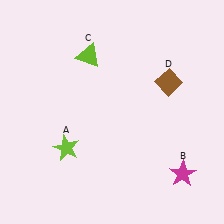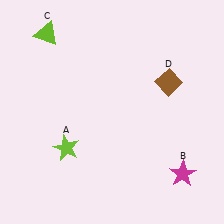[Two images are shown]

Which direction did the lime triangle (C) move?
The lime triangle (C) moved left.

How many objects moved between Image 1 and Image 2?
1 object moved between the two images.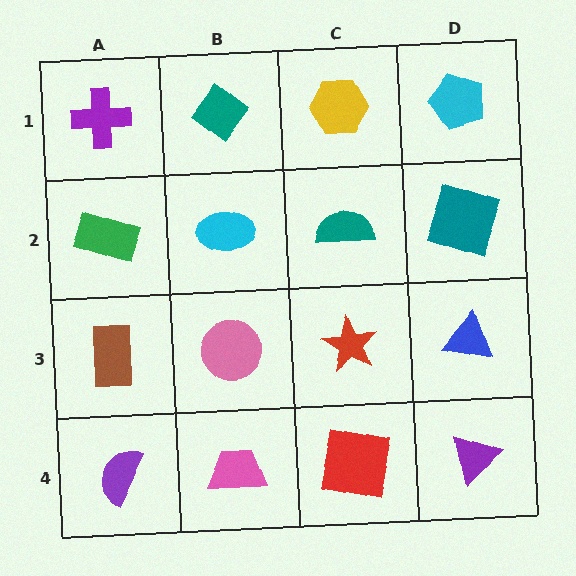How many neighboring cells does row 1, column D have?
2.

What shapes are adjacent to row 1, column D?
A teal square (row 2, column D), a yellow hexagon (row 1, column C).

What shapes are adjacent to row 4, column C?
A red star (row 3, column C), a pink trapezoid (row 4, column B), a purple triangle (row 4, column D).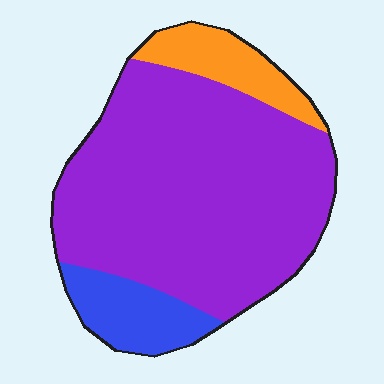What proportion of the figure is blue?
Blue covers 13% of the figure.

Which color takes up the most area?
Purple, at roughly 75%.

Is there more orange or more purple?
Purple.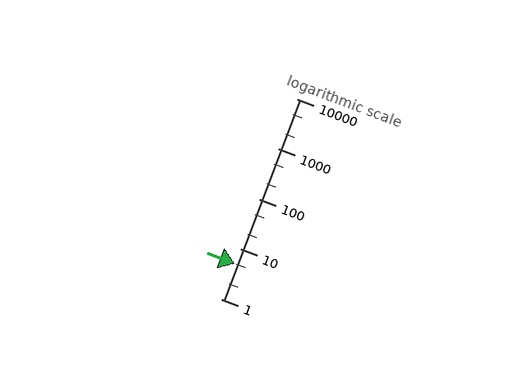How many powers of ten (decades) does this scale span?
The scale spans 4 decades, from 1 to 10000.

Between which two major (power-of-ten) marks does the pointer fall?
The pointer is between 1 and 10.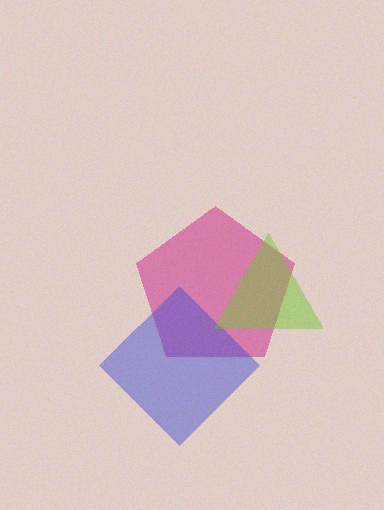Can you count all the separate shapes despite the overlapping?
Yes, there are 3 separate shapes.